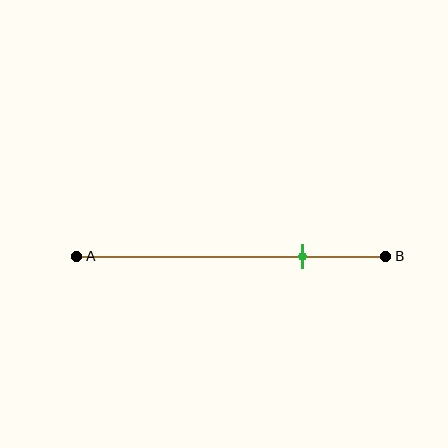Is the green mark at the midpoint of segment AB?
No, the mark is at about 75% from A, not at the 50% midpoint.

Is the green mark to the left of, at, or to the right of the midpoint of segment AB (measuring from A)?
The green mark is to the right of the midpoint of segment AB.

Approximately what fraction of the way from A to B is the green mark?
The green mark is approximately 75% of the way from A to B.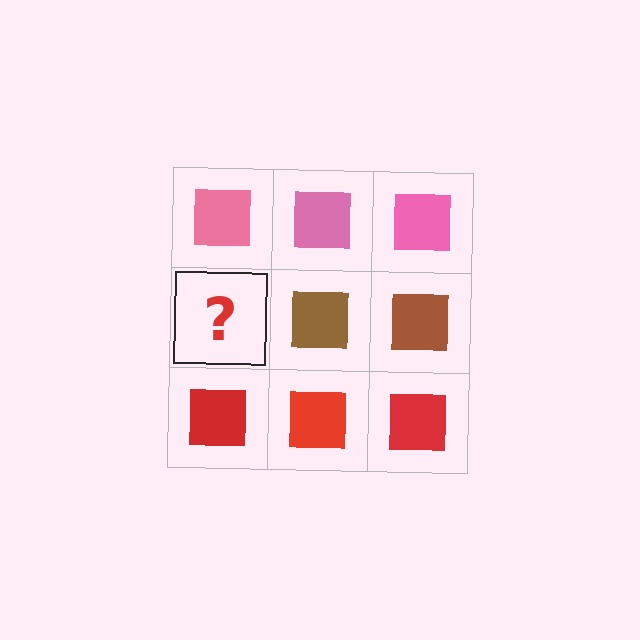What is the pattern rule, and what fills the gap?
The rule is that each row has a consistent color. The gap should be filled with a brown square.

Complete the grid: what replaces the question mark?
The question mark should be replaced with a brown square.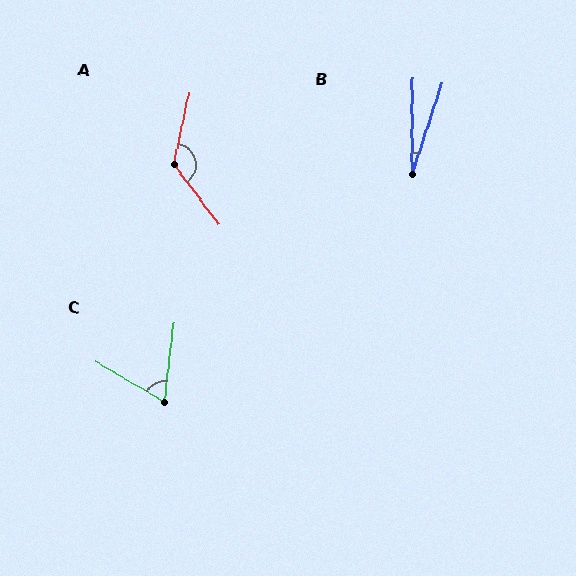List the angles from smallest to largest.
B (18°), C (67°), A (132°).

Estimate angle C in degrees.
Approximately 67 degrees.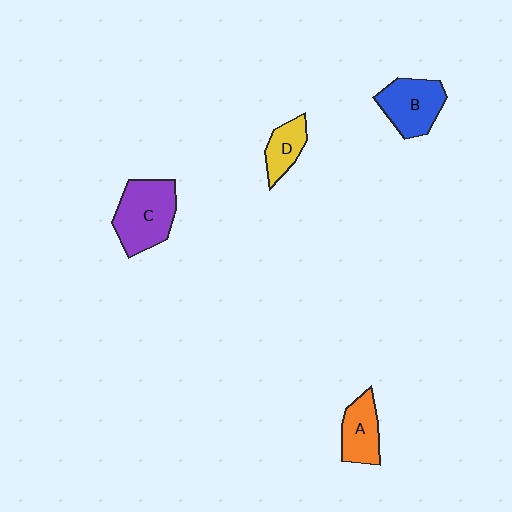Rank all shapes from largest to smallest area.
From largest to smallest: C (purple), B (blue), A (orange), D (yellow).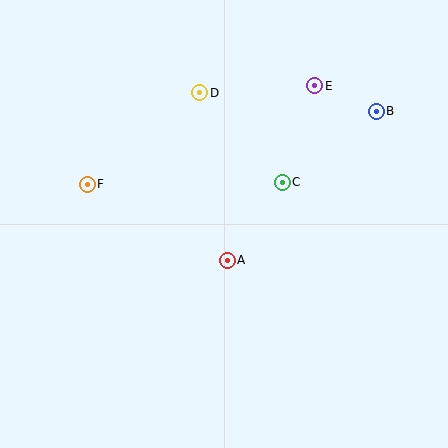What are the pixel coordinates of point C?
Point C is at (282, 182).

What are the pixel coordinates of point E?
Point E is at (315, 86).